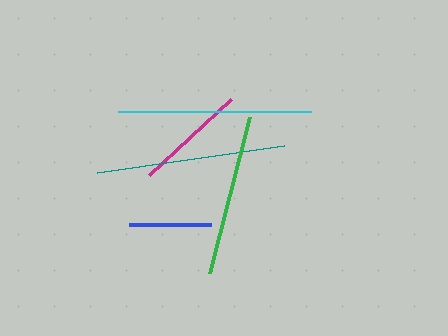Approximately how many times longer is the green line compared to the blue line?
The green line is approximately 2.0 times the length of the blue line.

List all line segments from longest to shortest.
From longest to shortest: cyan, teal, green, magenta, blue.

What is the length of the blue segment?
The blue segment is approximately 82 pixels long.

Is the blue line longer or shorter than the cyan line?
The cyan line is longer than the blue line.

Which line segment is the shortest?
The blue line is the shortest at approximately 82 pixels.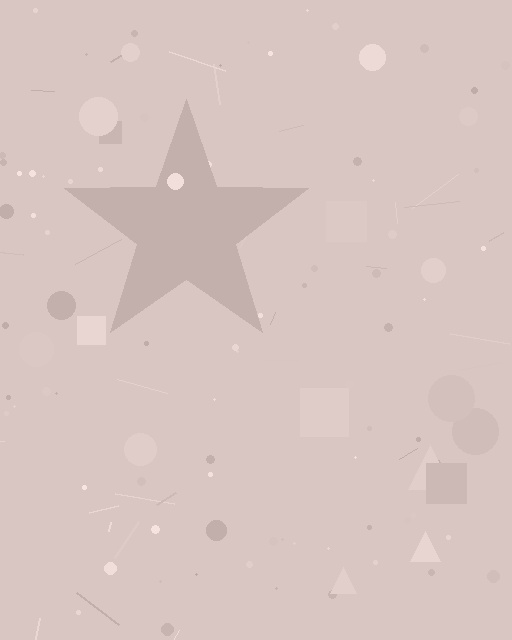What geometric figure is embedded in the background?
A star is embedded in the background.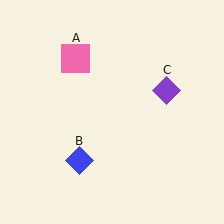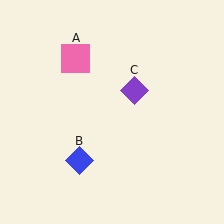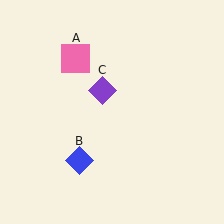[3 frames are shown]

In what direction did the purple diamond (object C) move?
The purple diamond (object C) moved left.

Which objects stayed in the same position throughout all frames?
Pink square (object A) and blue diamond (object B) remained stationary.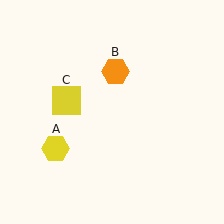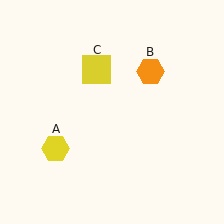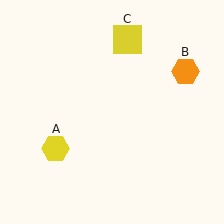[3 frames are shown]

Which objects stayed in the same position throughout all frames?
Yellow hexagon (object A) remained stationary.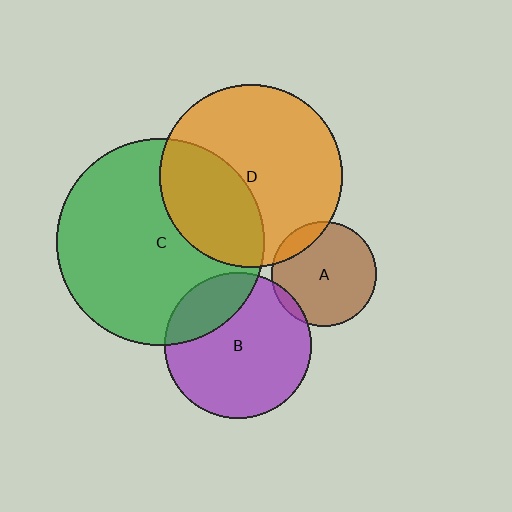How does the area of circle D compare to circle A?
Approximately 3.0 times.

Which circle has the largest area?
Circle C (green).